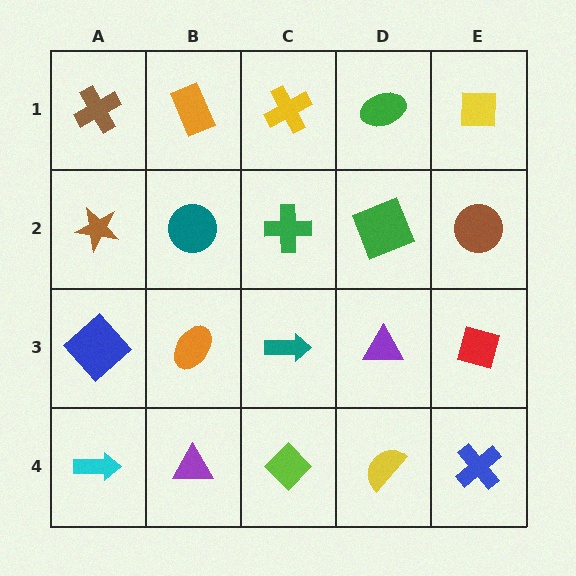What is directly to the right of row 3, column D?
A red diamond.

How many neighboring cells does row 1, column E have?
2.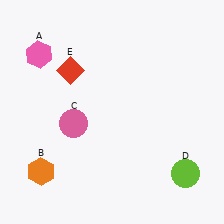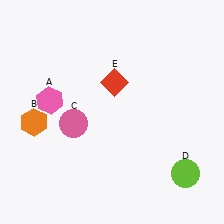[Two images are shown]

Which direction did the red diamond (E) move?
The red diamond (E) moved right.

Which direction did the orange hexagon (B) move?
The orange hexagon (B) moved up.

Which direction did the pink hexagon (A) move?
The pink hexagon (A) moved down.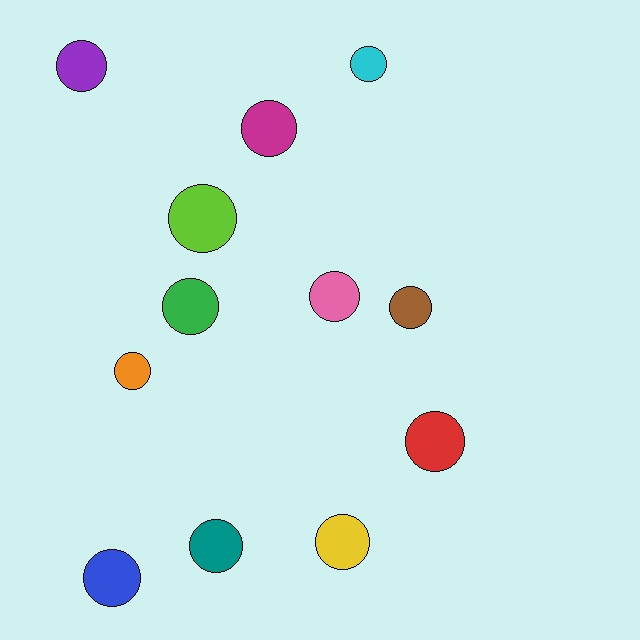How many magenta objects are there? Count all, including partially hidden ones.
There is 1 magenta object.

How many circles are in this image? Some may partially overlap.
There are 12 circles.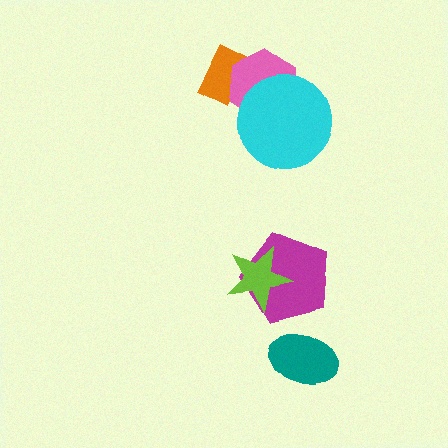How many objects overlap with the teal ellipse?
0 objects overlap with the teal ellipse.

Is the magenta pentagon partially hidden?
Yes, it is partially covered by another shape.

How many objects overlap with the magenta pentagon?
1 object overlaps with the magenta pentagon.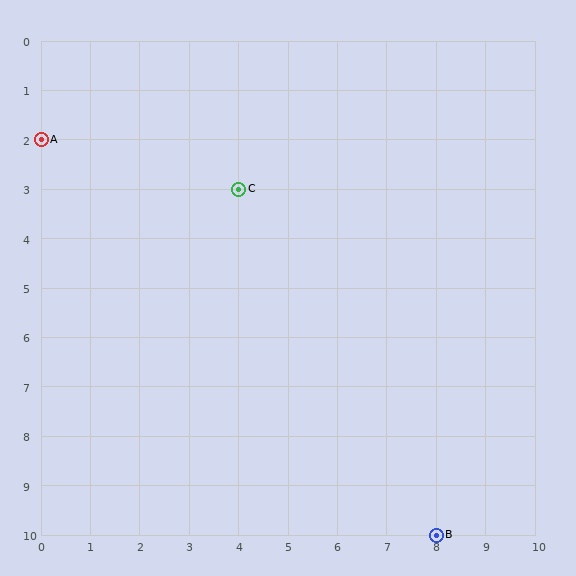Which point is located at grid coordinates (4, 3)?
Point C is at (4, 3).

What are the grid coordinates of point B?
Point B is at grid coordinates (8, 10).